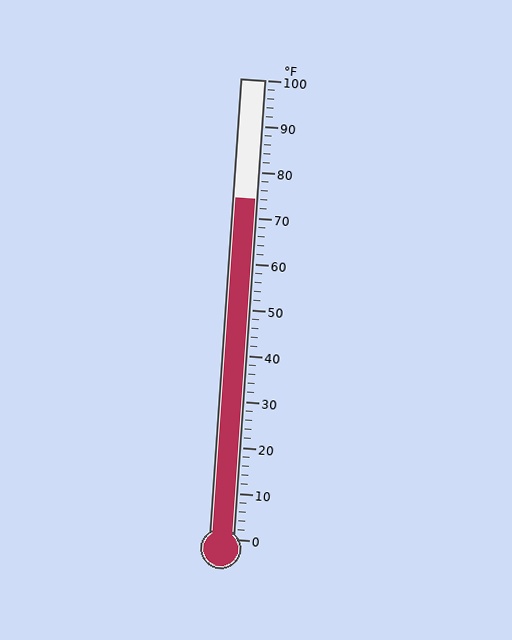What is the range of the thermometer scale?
The thermometer scale ranges from 0°F to 100°F.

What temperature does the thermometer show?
The thermometer shows approximately 74°F.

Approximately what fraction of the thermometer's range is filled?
The thermometer is filled to approximately 75% of its range.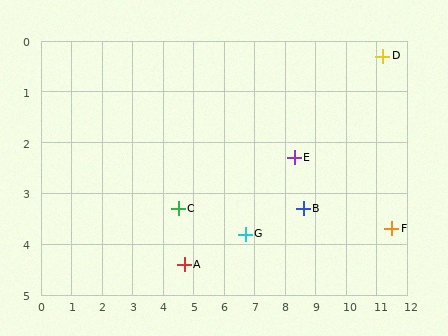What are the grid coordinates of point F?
Point F is at approximately (11.5, 3.7).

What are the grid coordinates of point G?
Point G is at approximately (6.7, 3.8).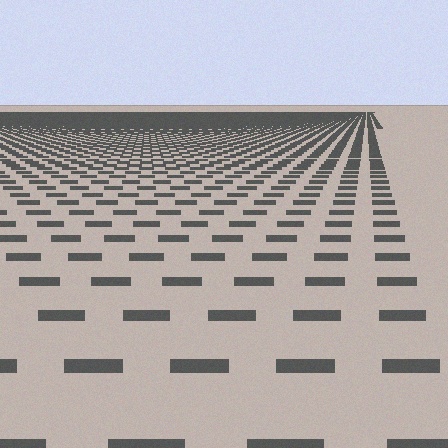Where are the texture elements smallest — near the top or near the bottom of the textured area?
Near the top.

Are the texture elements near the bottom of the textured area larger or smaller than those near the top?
Larger. Near the bottom, elements are closer to the viewer and appear at a bigger on-screen size.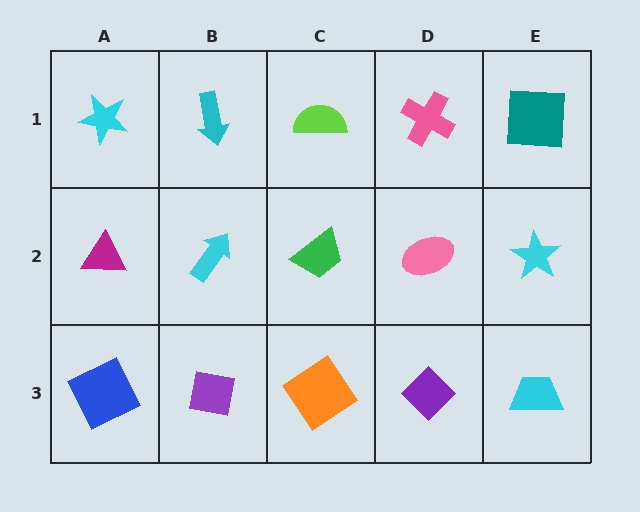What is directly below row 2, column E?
A cyan trapezoid.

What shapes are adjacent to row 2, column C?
A lime semicircle (row 1, column C), an orange diamond (row 3, column C), a cyan arrow (row 2, column B), a pink ellipse (row 2, column D).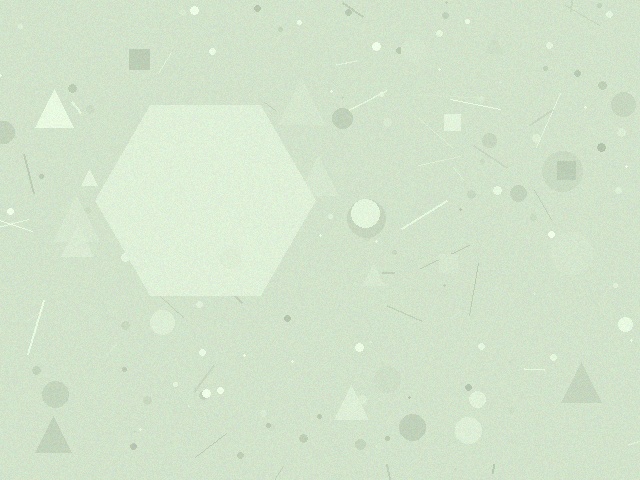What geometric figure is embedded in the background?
A hexagon is embedded in the background.